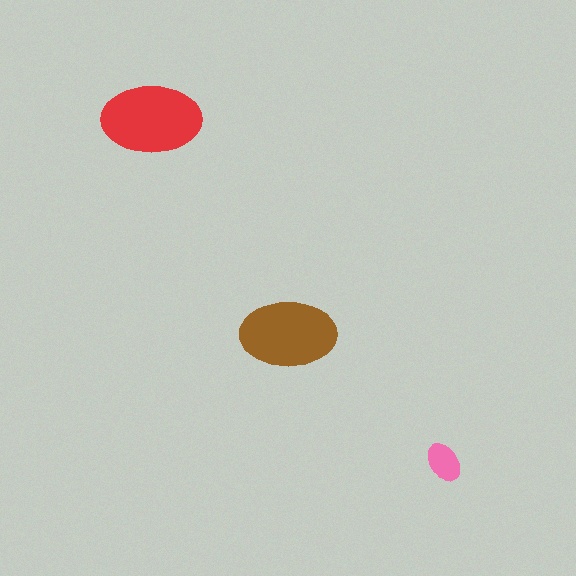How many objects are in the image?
There are 3 objects in the image.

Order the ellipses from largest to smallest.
the red one, the brown one, the pink one.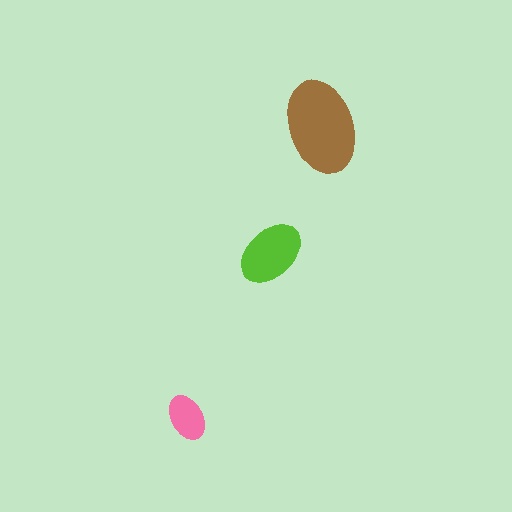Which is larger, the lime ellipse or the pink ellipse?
The lime one.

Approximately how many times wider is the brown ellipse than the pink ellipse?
About 2 times wider.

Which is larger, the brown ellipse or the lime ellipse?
The brown one.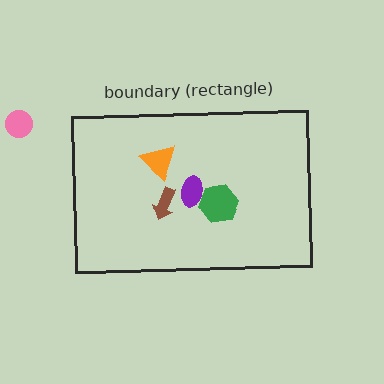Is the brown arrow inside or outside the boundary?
Inside.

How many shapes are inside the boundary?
4 inside, 1 outside.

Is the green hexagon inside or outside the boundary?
Inside.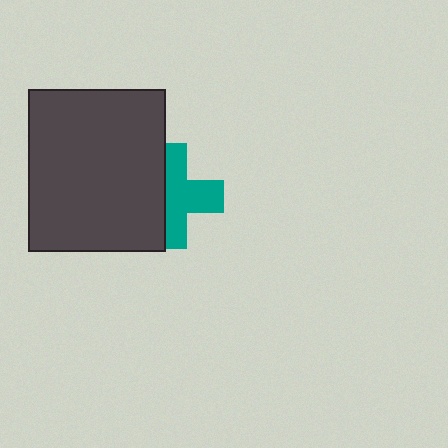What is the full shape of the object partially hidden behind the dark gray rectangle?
The partially hidden object is a teal cross.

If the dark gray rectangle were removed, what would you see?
You would see the complete teal cross.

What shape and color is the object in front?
The object in front is a dark gray rectangle.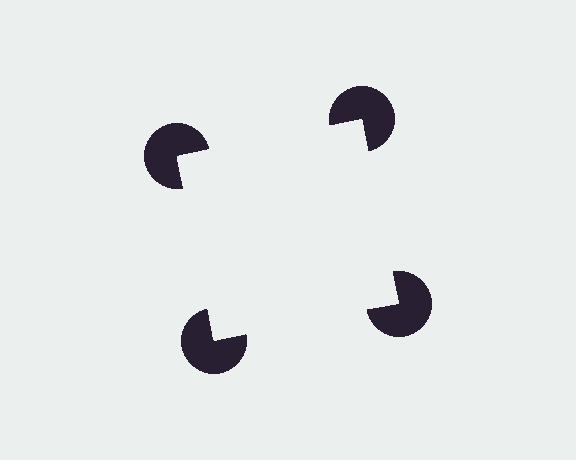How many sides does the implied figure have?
4 sides.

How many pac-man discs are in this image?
There are 4 — one at each vertex of the illusory square.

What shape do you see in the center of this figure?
An illusory square — its edges are inferred from the aligned wedge cuts in the pac-man discs, not physically drawn.